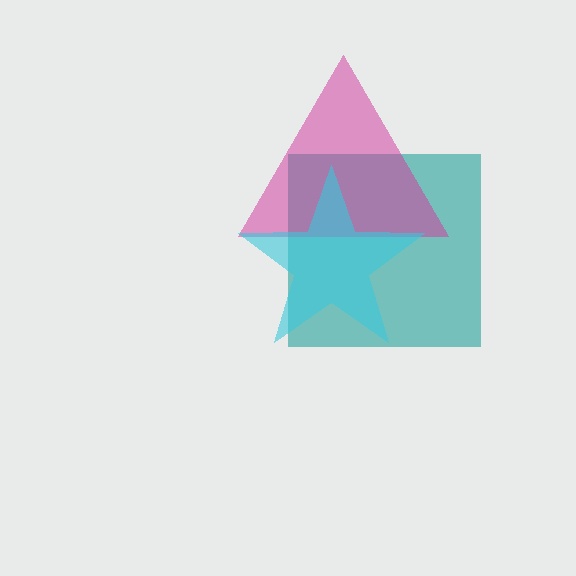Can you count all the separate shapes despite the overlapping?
Yes, there are 3 separate shapes.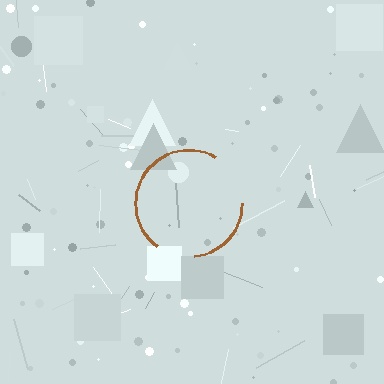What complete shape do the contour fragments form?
The contour fragments form a circle.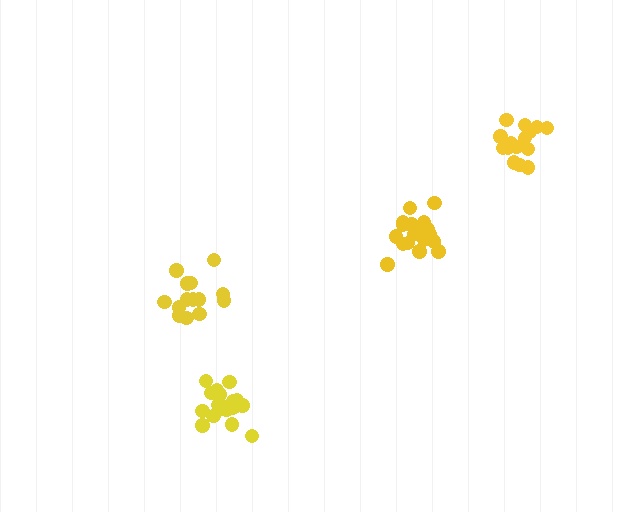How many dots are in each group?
Group 1: 15 dots, Group 2: 20 dots, Group 3: 20 dots, Group 4: 14 dots (69 total).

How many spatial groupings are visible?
There are 4 spatial groupings.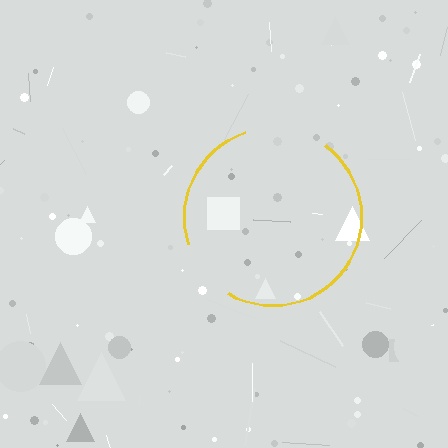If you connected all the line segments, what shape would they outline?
They would outline a circle.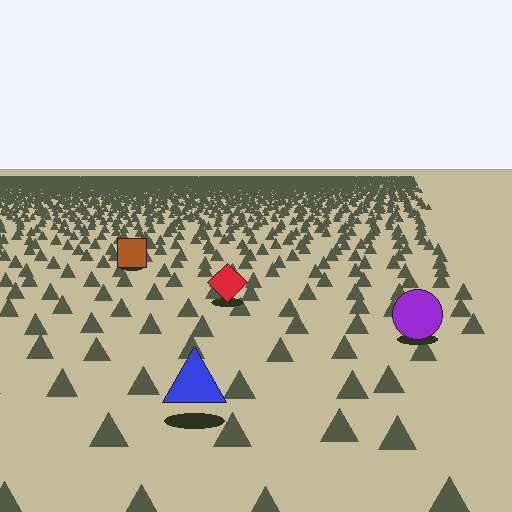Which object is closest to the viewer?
The blue triangle is closest. The texture marks near it are larger and more spread out.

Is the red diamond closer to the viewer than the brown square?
Yes. The red diamond is closer — you can tell from the texture gradient: the ground texture is coarser near it.